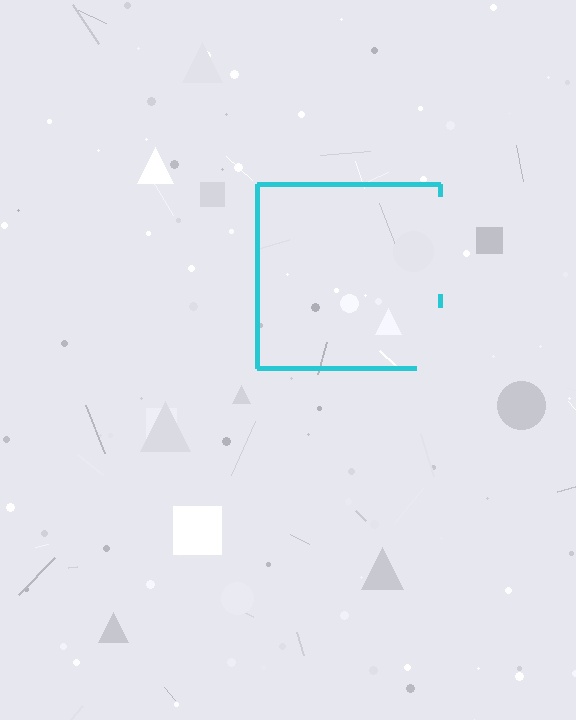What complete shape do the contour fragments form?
The contour fragments form a square.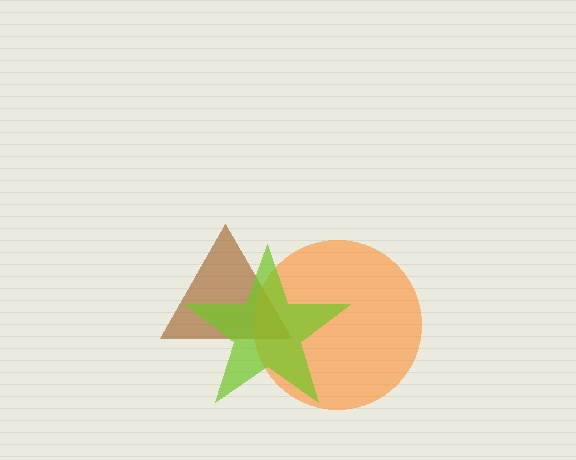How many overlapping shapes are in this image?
There are 3 overlapping shapes in the image.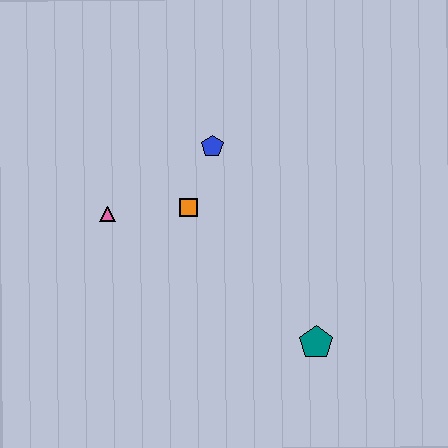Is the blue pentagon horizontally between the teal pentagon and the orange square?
Yes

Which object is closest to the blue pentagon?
The orange square is closest to the blue pentagon.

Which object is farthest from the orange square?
The teal pentagon is farthest from the orange square.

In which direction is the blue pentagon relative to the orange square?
The blue pentagon is above the orange square.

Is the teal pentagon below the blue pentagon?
Yes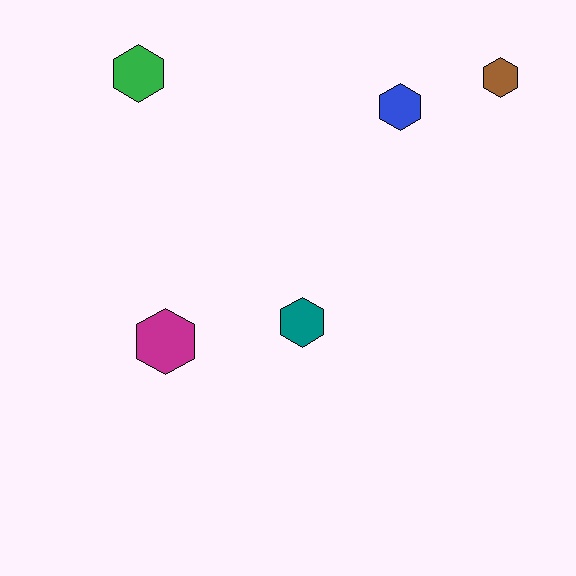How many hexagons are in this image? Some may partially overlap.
There are 5 hexagons.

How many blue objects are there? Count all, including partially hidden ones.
There is 1 blue object.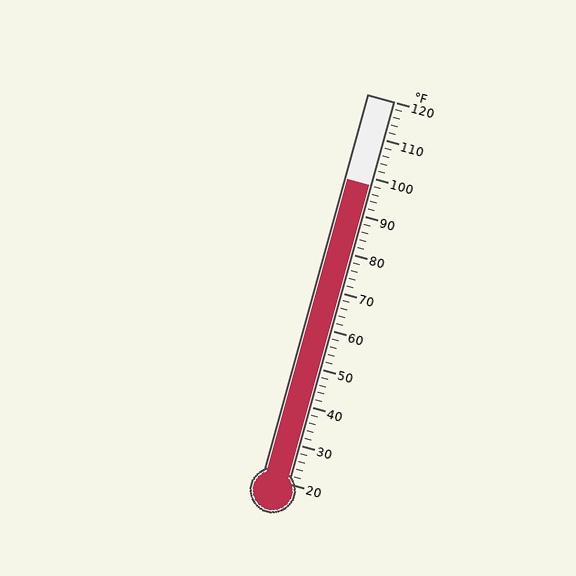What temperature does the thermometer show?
The thermometer shows approximately 98°F.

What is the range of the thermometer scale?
The thermometer scale ranges from 20°F to 120°F.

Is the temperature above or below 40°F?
The temperature is above 40°F.